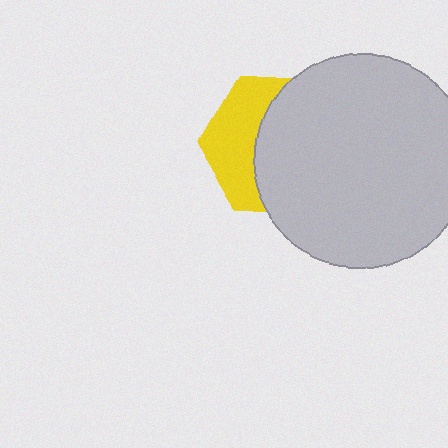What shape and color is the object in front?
The object in front is a light gray circle.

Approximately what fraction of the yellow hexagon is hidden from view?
Roughly 61% of the yellow hexagon is hidden behind the light gray circle.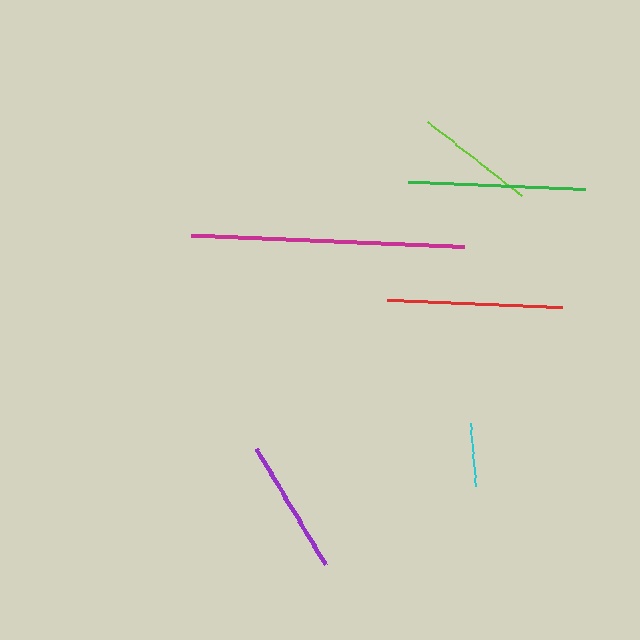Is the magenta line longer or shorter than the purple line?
The magenta line is longer than the purple line.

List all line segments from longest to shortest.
From longest to shortest: magenta, green, red, purple, lime, cyan.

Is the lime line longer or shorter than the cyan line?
The lime line is longer than the cyan line.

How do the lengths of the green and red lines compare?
The green and red lines are approximately the same length.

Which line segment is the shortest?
The cyan line is the shortest at approximately 62 pixels.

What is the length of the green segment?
The green segment is approximately 177 pixels long.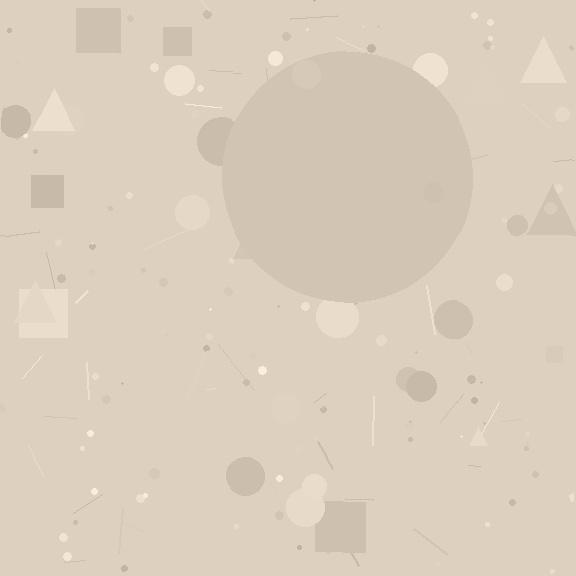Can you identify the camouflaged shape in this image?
The camouflaged shape is a circle.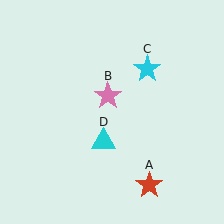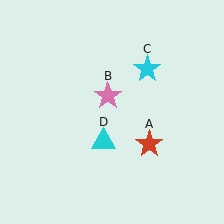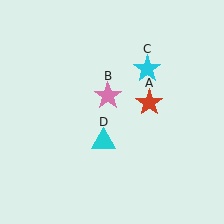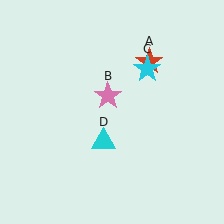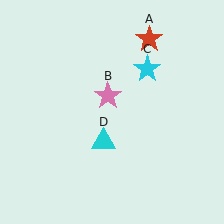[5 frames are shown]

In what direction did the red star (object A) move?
The red star (object A) moved up.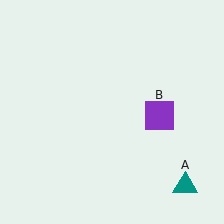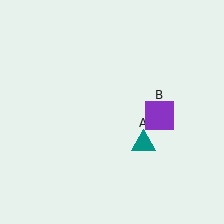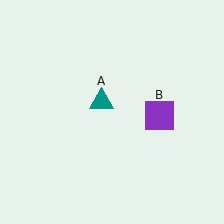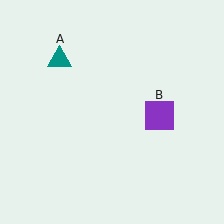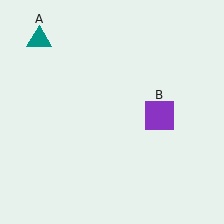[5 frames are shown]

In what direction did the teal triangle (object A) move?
The teal triangle (object A) moved up and to the left.